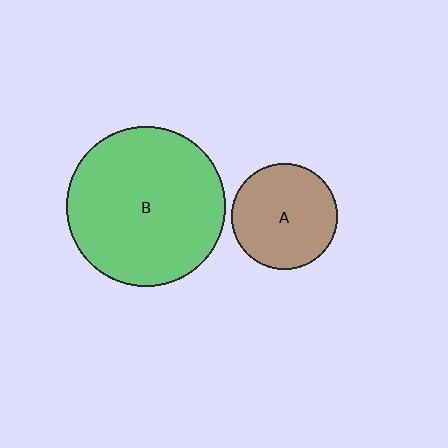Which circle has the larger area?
Circle B (green).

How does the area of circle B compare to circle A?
Approximately 2.2 times.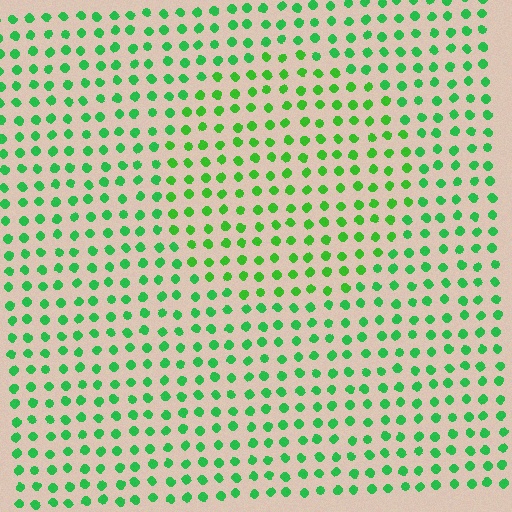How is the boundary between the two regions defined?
The boundary is defined purely by a slight shift in hue (about 20 degrees). Spacing, size, and orientation are identical on both sides.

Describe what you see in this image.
The image is filled with small green elements in a uniform arrangement. A circle-shaped region is visible where the elements are tinted to a slightly different hue, forming a subtle color boundary.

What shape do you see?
I see a circle.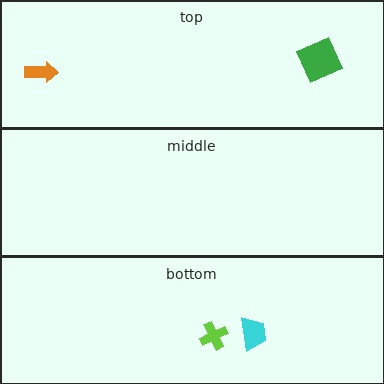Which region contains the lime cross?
The bottom region.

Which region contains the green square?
The top region.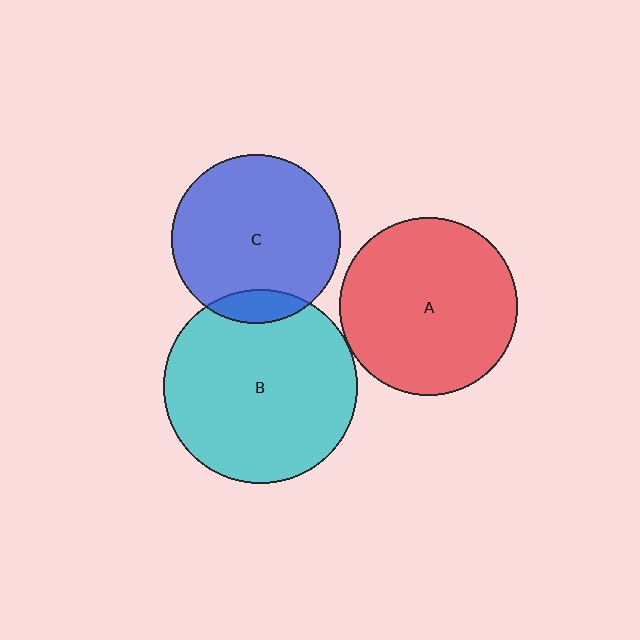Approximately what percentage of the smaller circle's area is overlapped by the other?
Approximately 10%.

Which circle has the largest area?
Circle B (cyan).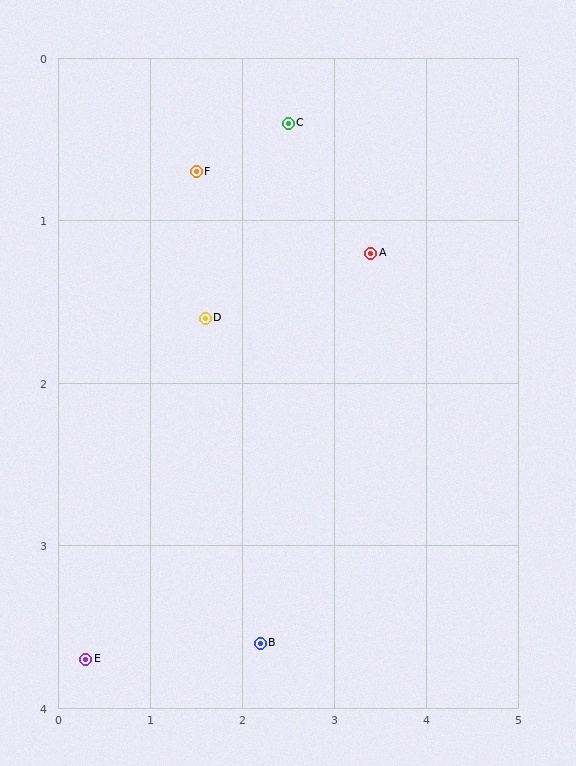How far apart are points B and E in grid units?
Points B and E are about 1.9 grid units apart.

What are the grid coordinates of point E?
Point E is at approximately (0.3, 3.7).